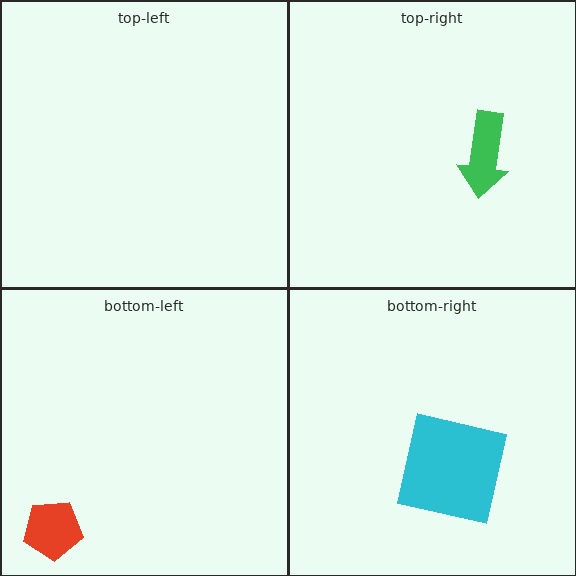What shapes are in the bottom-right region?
The cyan square.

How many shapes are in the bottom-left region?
1.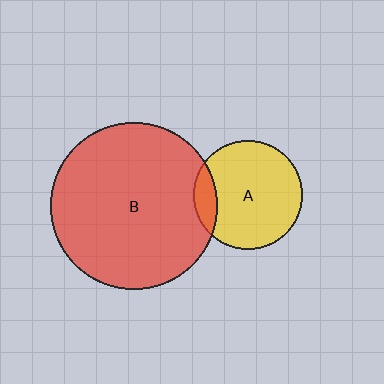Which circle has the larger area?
Circle B (red).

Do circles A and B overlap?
Yes.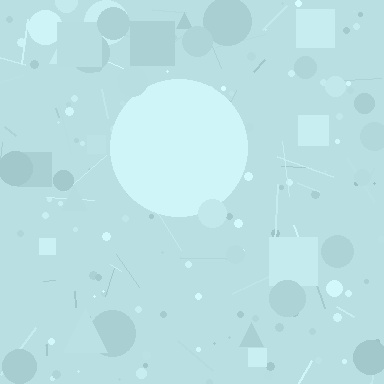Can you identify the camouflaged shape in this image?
The camouflaged shape is a circle.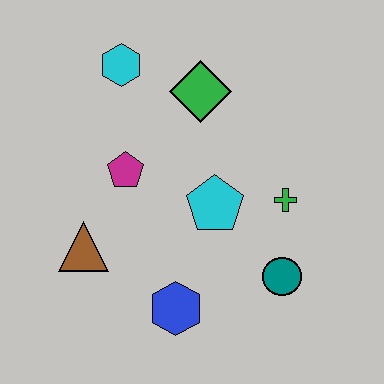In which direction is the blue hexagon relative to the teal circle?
The blue hexagon is to the left of the teal circle.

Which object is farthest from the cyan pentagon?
The cyan hexagon is farthest from the cyan pentagon.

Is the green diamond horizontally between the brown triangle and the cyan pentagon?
Yes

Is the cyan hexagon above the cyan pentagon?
Yes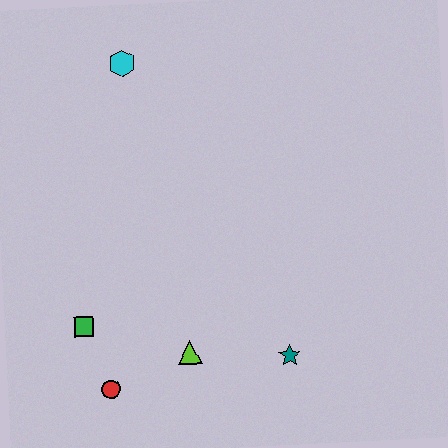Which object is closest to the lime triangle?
The red circle is closest to the lime triangle.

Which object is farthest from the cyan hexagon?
The teal star is farthest from the cyan hexagon.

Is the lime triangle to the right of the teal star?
No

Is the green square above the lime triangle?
Yes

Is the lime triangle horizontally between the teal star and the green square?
Yes